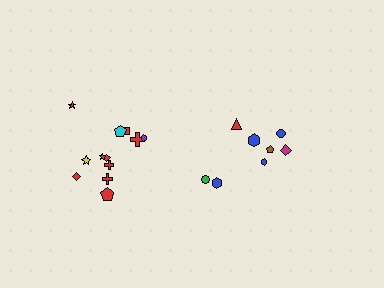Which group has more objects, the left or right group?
The left group.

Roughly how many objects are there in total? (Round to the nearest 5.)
Roughly 20 objects in total.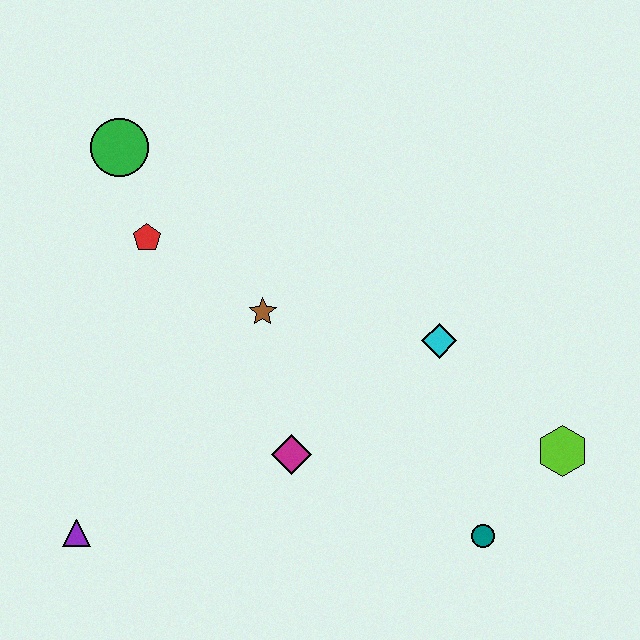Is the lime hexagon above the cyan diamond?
No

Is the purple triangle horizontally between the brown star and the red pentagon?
No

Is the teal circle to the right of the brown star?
Yes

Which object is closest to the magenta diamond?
The brown star is closest to the magenta diamond.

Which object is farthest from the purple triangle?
The lime hexagon is farthest from the purple triangle.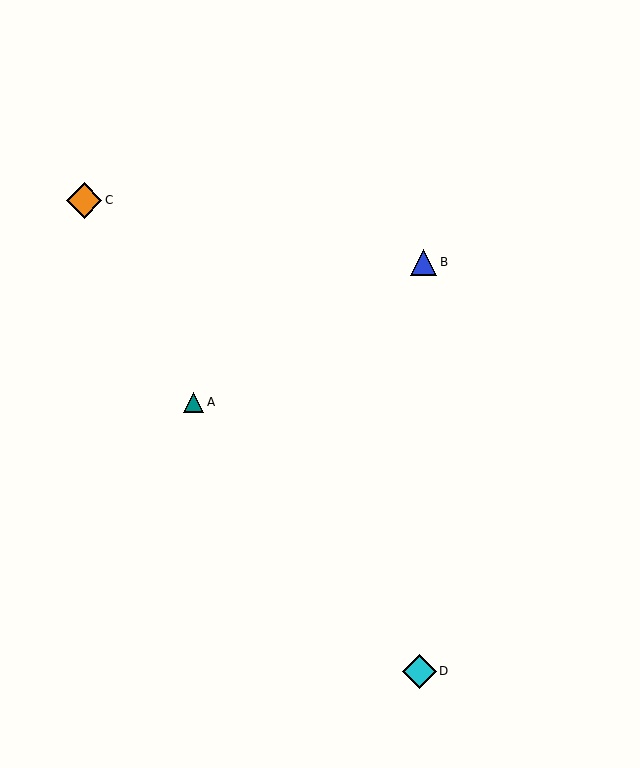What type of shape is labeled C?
Shape C is an orange diamond.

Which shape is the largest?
The orange diamond (labeled C) is the largest.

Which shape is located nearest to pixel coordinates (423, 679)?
The cyan diamond (labeled D) at (419, 671) is nearest to that location.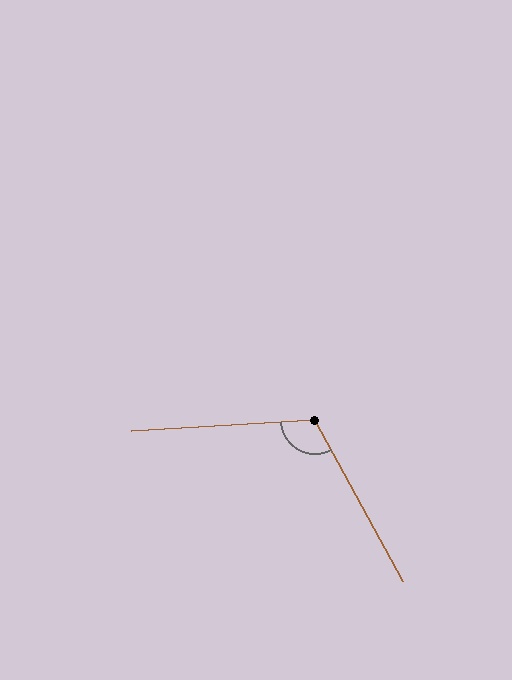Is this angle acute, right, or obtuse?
It is obtuse.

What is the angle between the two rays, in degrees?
Approximately 115 degrees.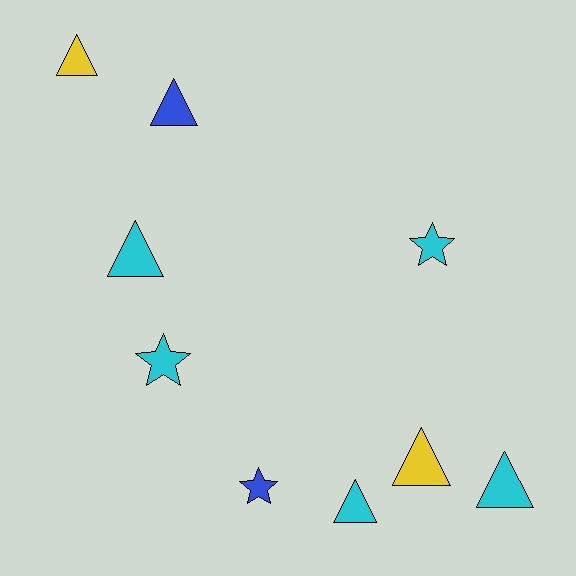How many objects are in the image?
There are 9 objects.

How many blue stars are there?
There is 1 blue star.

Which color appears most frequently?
Cyan, with 5 objects.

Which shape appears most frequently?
Triangle, with 6 objects.